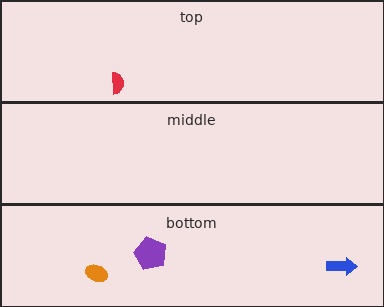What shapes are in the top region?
The red semicircle.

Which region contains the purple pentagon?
The bottom region.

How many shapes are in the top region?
1.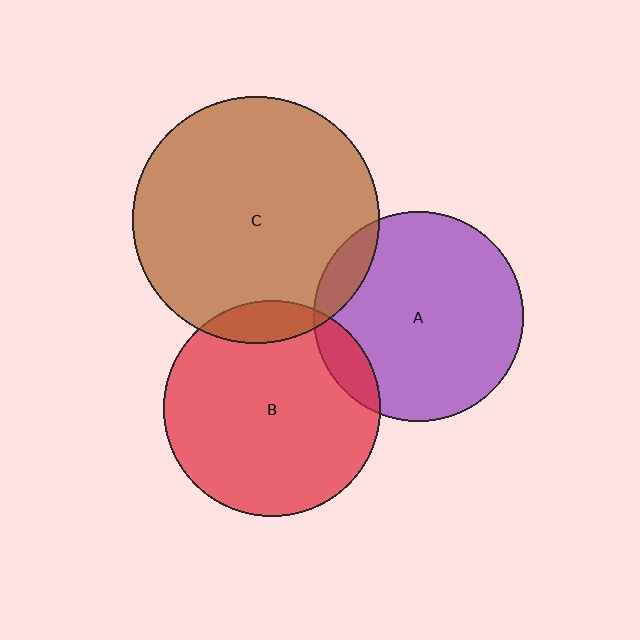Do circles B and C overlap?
Yes.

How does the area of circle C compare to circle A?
Approximately 1.4 times.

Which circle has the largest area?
Circle C (brown).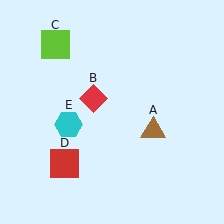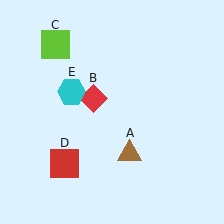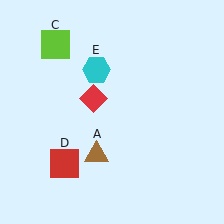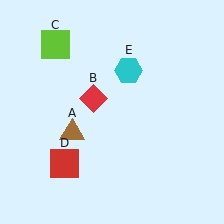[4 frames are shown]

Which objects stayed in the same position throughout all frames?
Red diamond (object B) and lime square (object C) and red square (object D) remained stationary.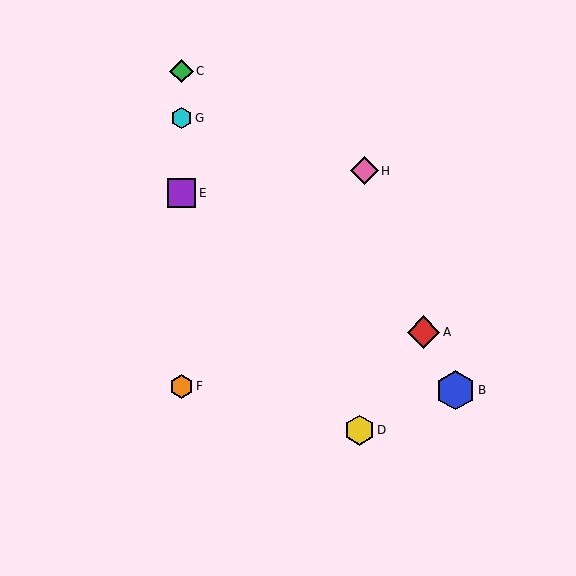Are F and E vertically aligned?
Yes, both are at x≈182.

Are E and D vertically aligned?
No, E is at x≈182 and D is at x≈359.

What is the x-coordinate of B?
Object B is at x≈456.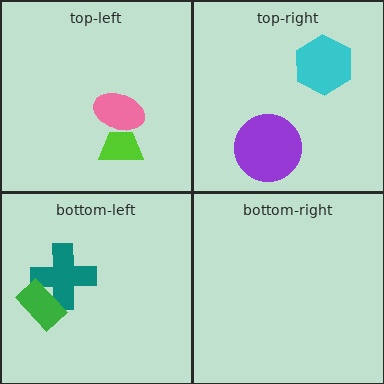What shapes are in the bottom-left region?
The teal cross, the green rectangle.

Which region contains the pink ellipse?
The top-left region.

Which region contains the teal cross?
The bottom-left region.